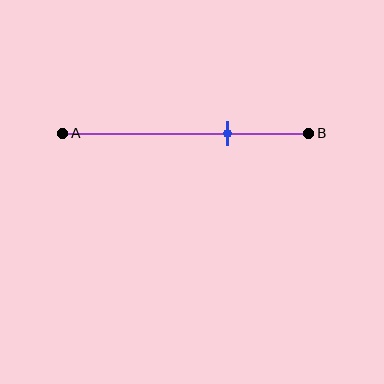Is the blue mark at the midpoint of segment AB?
No, the mark is at about 65% from A, not at the 50% midpoint.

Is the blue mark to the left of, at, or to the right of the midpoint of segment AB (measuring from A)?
The blue mark is to the right of the midpoint of segment AB.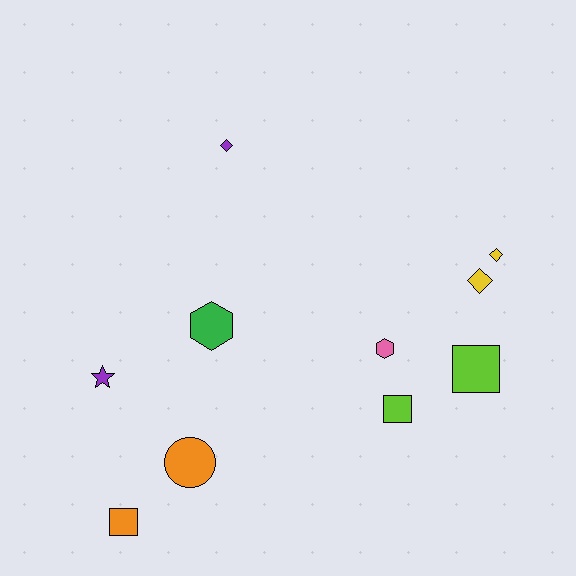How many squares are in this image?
There are 3 squares.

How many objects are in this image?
There are 10 objects.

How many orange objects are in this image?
There are 2 orange objects.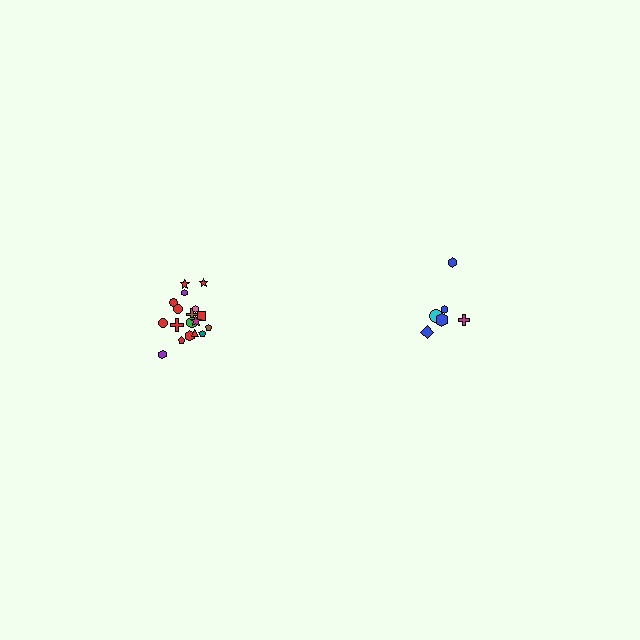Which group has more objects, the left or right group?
The left group.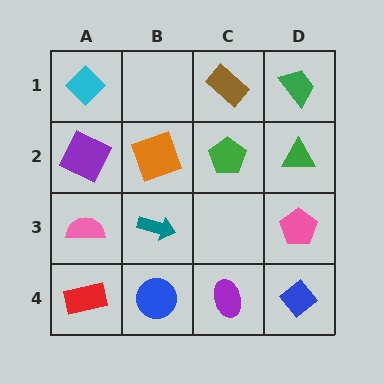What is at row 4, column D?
A blue diamond.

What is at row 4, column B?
A blue circle.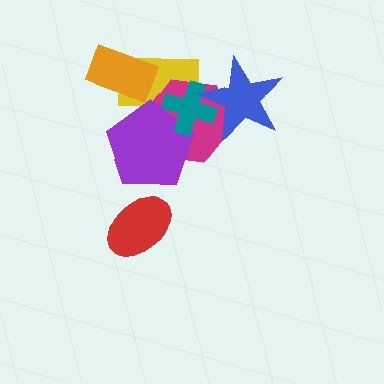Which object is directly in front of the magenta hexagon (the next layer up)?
The purple pentagon is directly in front of the magenta hexagon.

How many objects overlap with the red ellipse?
0 objects overlap with the red ellipse.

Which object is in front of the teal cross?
The blue star is in front of the teal cross.